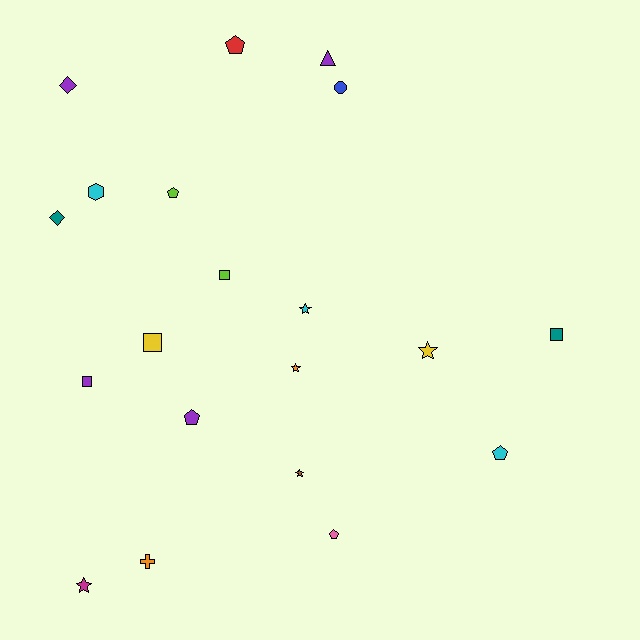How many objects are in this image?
There are 20 objects.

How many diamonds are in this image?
There are 2 diamonds.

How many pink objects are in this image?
There is 1 pink object.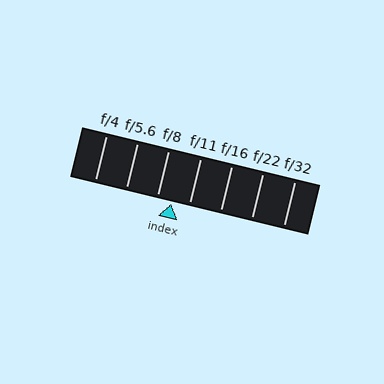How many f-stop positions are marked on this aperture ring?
There are 7 f-stop positions marked.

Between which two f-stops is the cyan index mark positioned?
The index mark is between f/8 and f/11.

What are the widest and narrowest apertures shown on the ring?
The widest aperture shown is f/4 and the narrowest is f/32.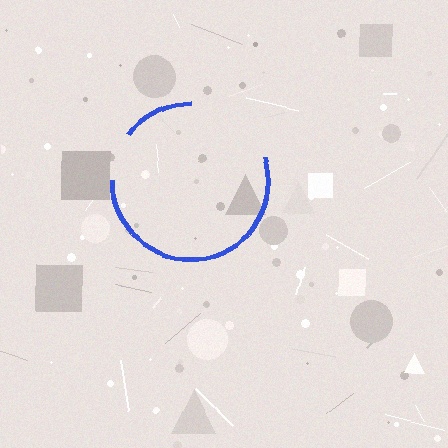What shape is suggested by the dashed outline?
The dashed outline suggests a circle.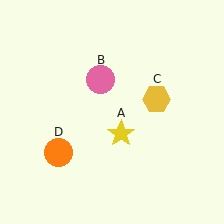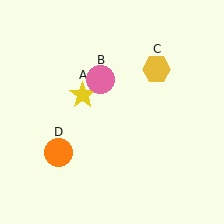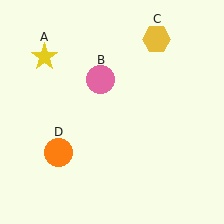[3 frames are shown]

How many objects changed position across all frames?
2 objects changed position: yellow star (object A), yellow hexagon (object C).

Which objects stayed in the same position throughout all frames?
Pink circle (object B) and orange circle (object D) remained stationary.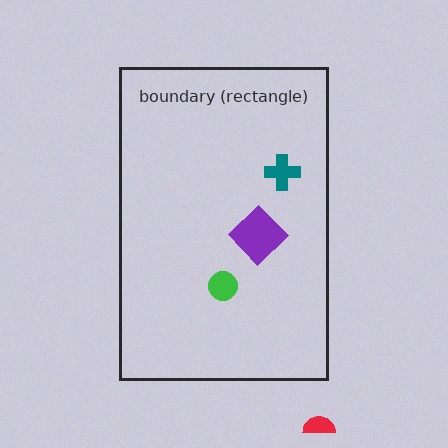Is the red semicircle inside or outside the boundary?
Outside.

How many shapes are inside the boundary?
3 inside, 1 outside.